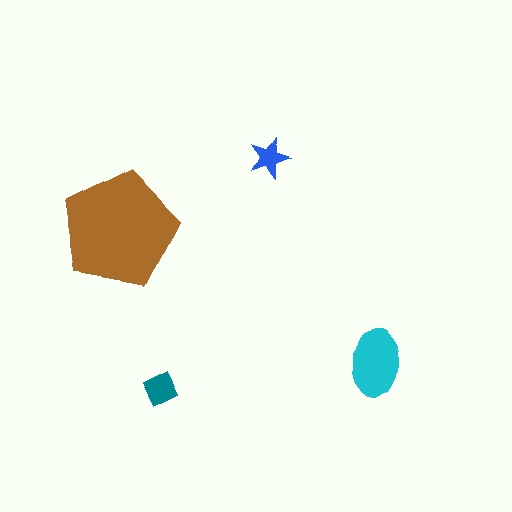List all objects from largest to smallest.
The brown pentagon, the cyan ellipse, the teal diamond, the blue star.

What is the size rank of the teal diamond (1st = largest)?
3rd.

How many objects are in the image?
There are 4 objects in the image.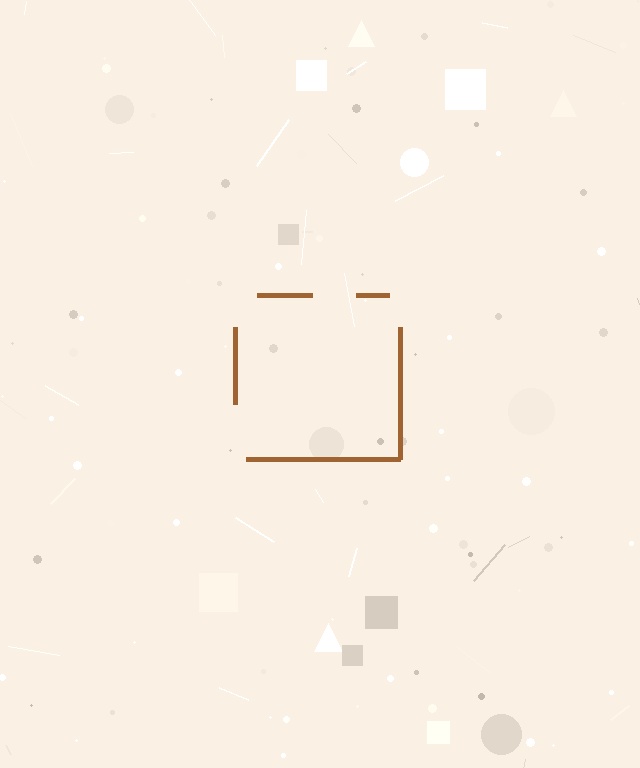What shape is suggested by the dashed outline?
The dashed outline suggests a square.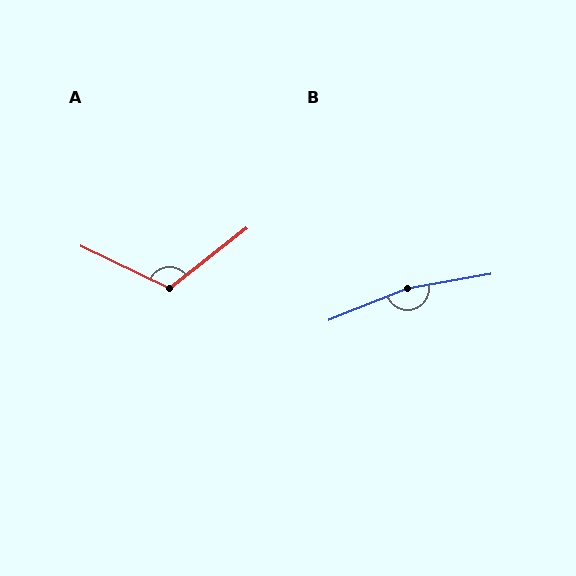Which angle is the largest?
B, at approximately 168 degrees.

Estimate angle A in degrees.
Approximately 116 degrees.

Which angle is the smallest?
A, at approximately 116 degrees.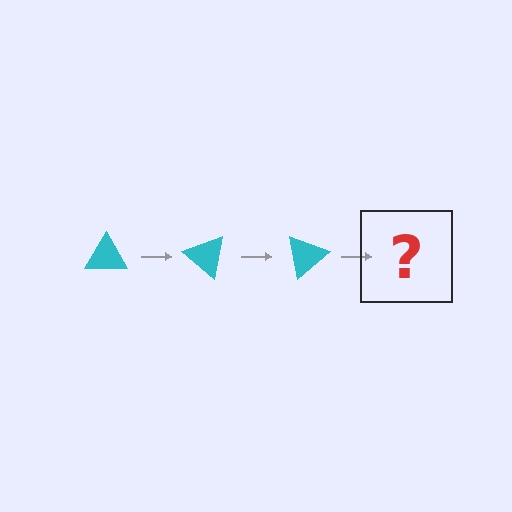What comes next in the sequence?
The next element should be a cyan triangle rotated 120 degrees.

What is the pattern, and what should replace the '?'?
The pattern is that the triangle rotates 40 degrees each step. The '?' should be a cyan triangle rotated 120 degrees.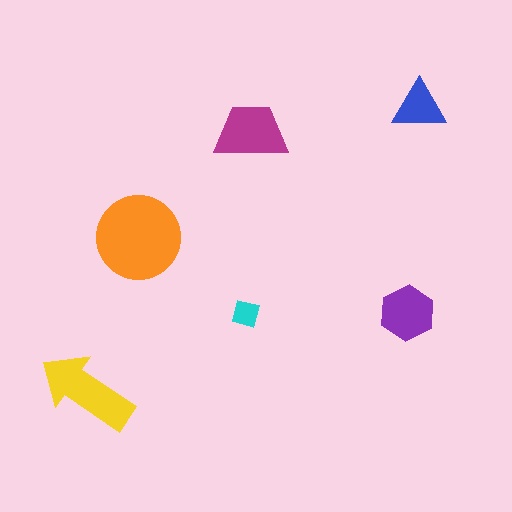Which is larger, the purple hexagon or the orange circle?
The orange circle.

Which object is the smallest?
The cyan square.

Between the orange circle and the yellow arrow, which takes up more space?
The orange circle.